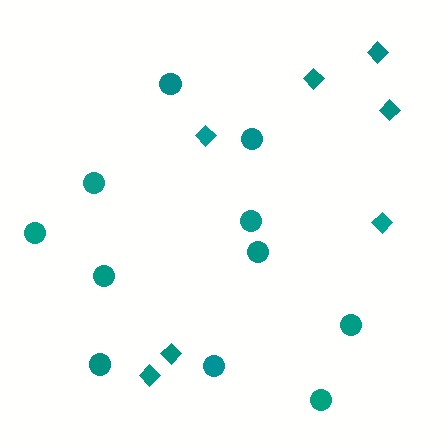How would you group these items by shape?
There are 2 groups: one group of diamonds (7) and one group of circles (11).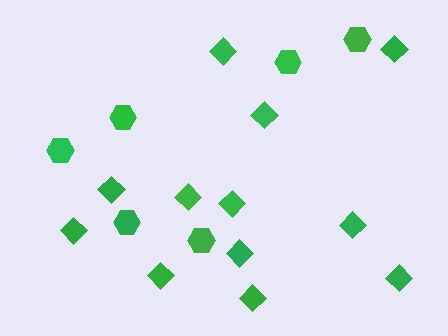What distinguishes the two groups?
There are 2 groups: one group of hexagons (6) and one group of diamonds (12).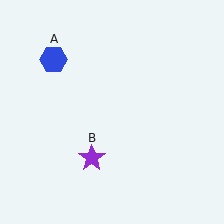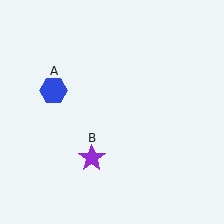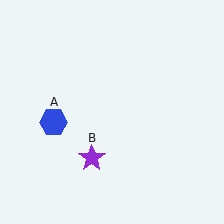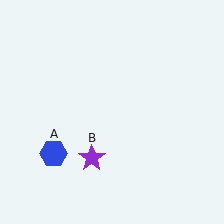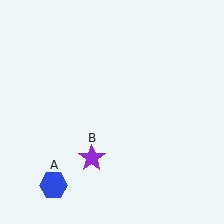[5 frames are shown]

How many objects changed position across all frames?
1 object changed position: blue hexagon (object A).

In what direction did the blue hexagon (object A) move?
The blue hexagon (object A) moved down.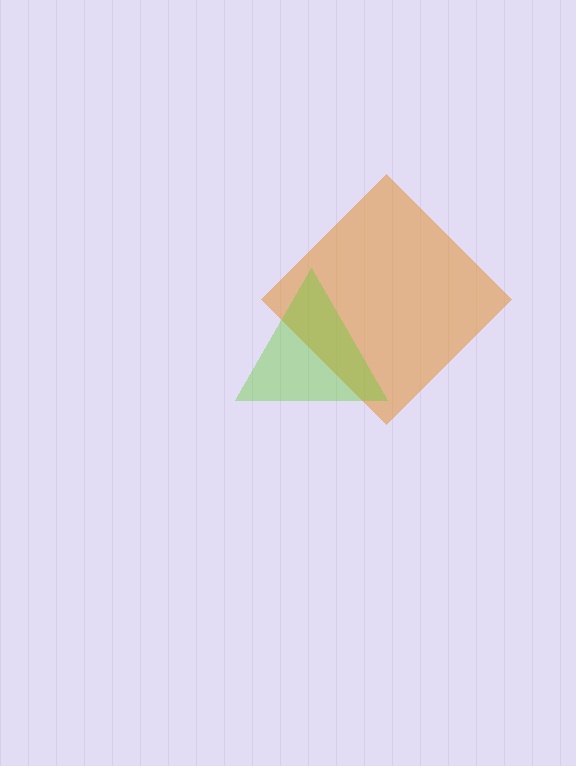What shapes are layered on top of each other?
The layered shapes are: an orange diamond, a lime triangle.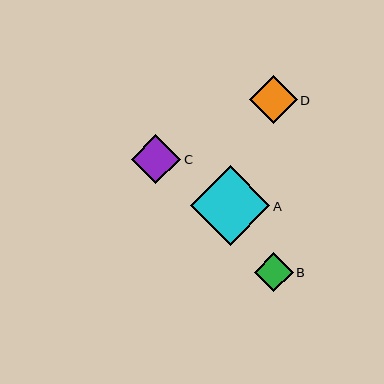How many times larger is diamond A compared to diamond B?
Diamond A is approximately 2.0 times the size of diamond B.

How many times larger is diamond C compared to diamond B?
Diamond C is approximately 1.3 times the size of diamond B.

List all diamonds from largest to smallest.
From largest to smallest: A, C, D, B.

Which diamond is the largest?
Diamond A is the largest with a size of approximately 79 pixels.